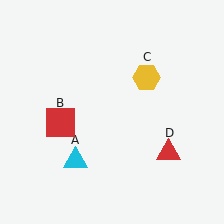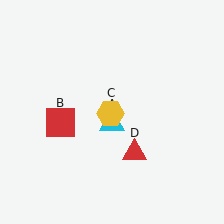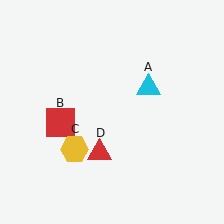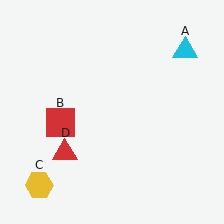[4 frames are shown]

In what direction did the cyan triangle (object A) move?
The cyan triangle (object A) moved up and to the right.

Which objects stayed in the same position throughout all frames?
Red square (object B) remained stationary.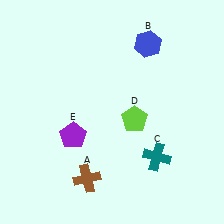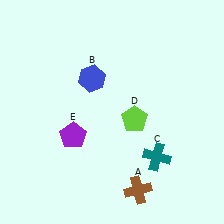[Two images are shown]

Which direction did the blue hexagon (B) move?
The blue hexagon (B) moved left.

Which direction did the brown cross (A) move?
The brown cross (A) moved right.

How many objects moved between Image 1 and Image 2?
2 objects moved between the two images.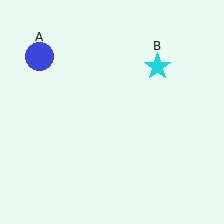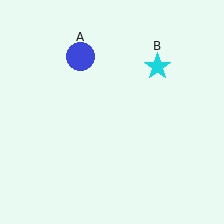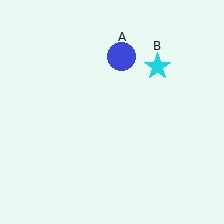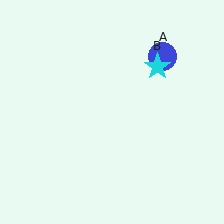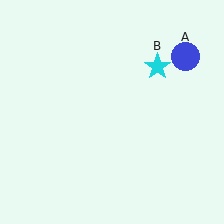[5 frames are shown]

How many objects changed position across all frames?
1 object changed position: blue circle (object A).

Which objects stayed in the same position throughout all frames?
Cyan star (object B) remained stationary.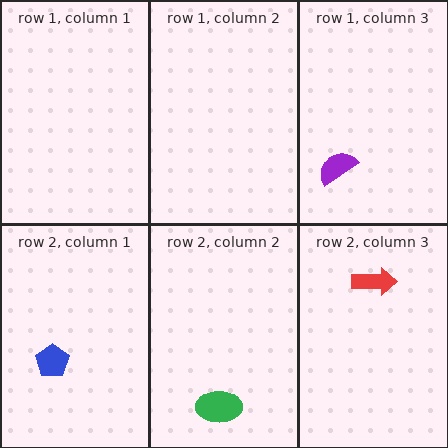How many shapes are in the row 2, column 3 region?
1.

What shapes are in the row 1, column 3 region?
The purple semicircle.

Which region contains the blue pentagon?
The row 2, column 1 region.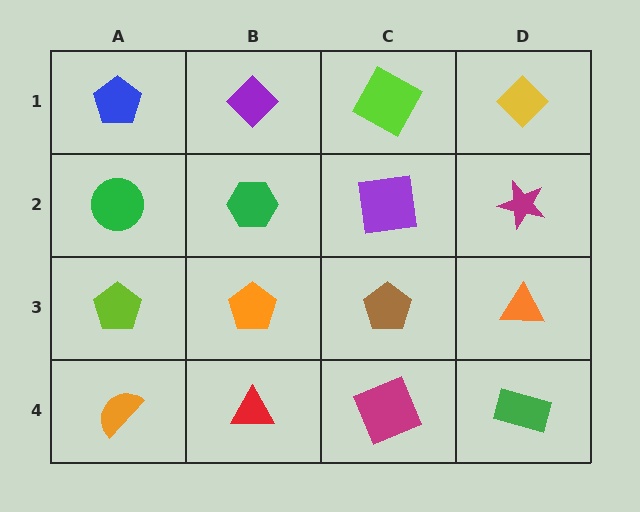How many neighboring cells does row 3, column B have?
4.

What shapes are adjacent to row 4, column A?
A lime pentagon (row 3, column A), a red triangle (row 4, column B).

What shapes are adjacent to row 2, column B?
A purple diamond (row 1, column B), an orange pentagon (row 3, column B), a green circle (row 2, column A), a purple square (row 2, column C).